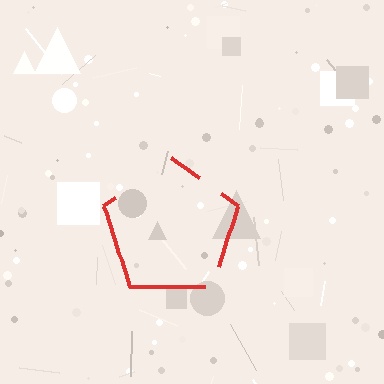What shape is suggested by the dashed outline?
The dashed outline suggests a pentagon.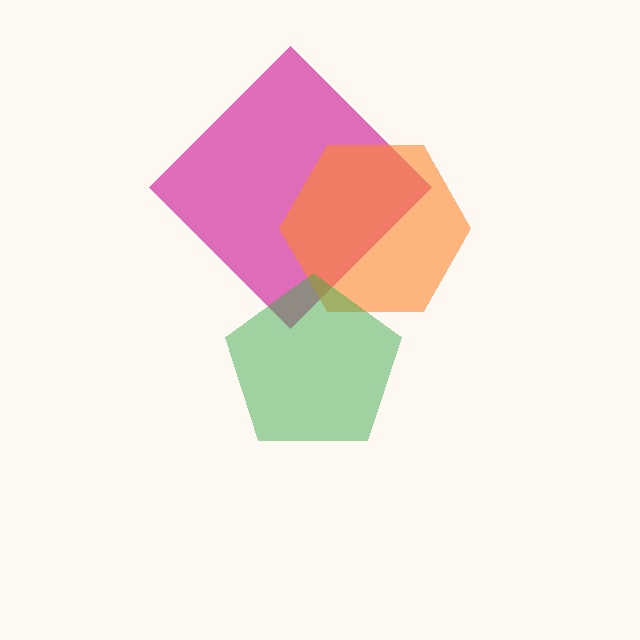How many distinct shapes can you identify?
There are 3 distinct shapes: a magenta diamond, an orange hexagon, a green pentagon.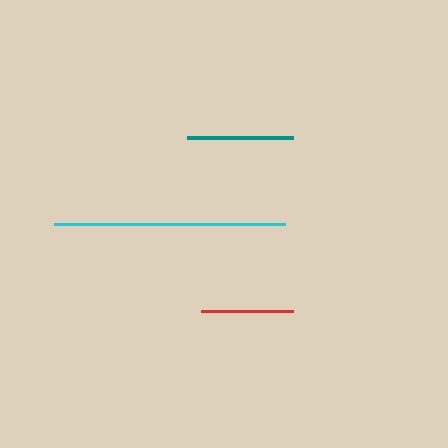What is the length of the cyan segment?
The cyan segment is approximately 232 pixels long.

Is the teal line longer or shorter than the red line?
The teal line is longer than the red line.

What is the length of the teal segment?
The teal segment is approximately 105 pixels long.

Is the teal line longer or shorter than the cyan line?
The cyan line is longer than the teal line.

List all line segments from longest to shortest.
From longest to shortest: cyan, teal, red.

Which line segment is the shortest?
The red line is the shortest at approximately 92 pixels.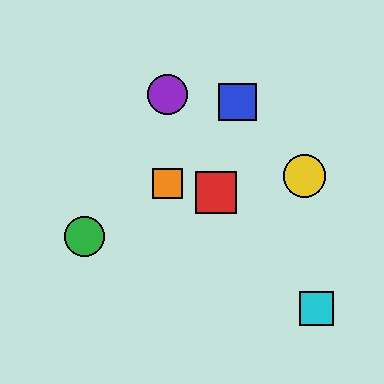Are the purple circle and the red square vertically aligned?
No, the purple circle is at x≈167 and the red square is at x≈216.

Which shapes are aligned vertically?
The purple circle, the orange square are aligned vertically.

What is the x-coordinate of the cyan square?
The cyan square is at x≈316.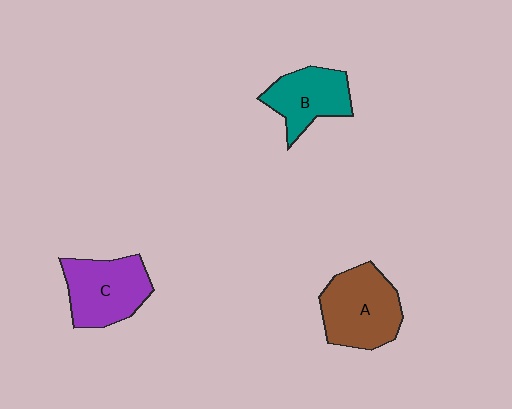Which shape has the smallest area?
Shape B (teal).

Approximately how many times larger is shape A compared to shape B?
Approximately 1.3 times.